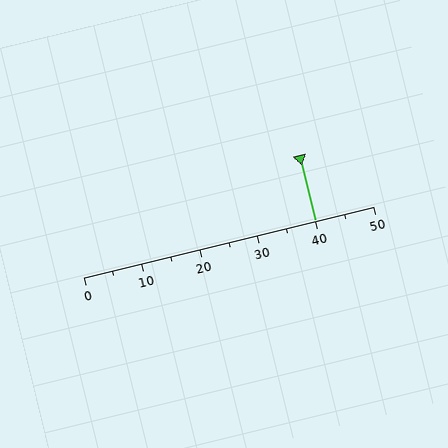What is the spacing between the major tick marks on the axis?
The major ticks are spaced 10 apart.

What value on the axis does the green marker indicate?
The marker indicates approximately 40.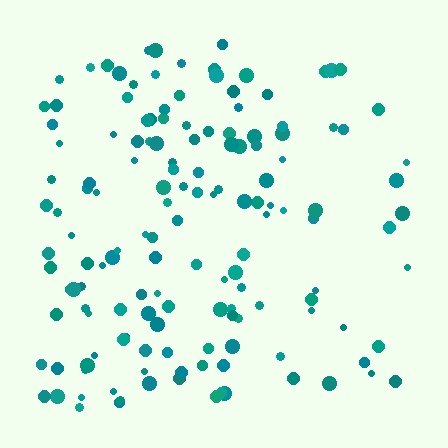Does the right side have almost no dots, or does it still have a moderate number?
Still a moderate number, just noticeably fewer than the left.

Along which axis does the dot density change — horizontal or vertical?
Horizontal.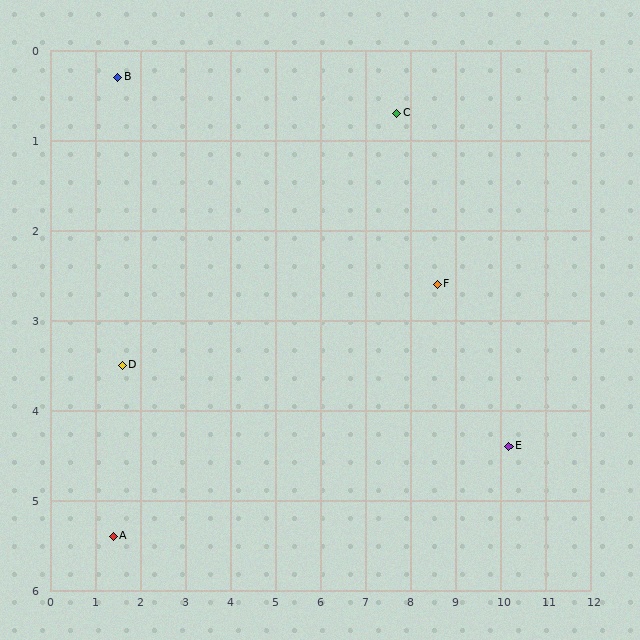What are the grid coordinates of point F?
Point F is at approximately (8.6, 2.6).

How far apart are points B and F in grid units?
Points B and F are about 7.5 grid units apart.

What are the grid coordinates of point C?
Point C is at approximately (7.7, 0.7).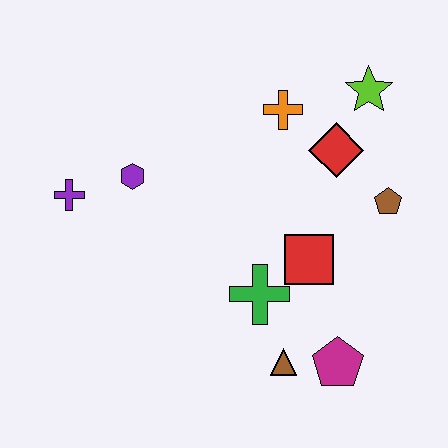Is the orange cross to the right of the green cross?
Yes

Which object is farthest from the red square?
The purple cross is farthest from the red square.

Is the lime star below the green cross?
No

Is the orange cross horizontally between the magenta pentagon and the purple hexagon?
Yes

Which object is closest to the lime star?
The red diamond is closest to the lime star.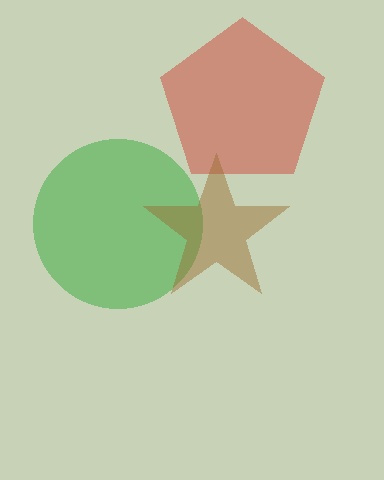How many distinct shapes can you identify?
There are 3 distinct shapes: a red pentagon, a green circle, a brown star.